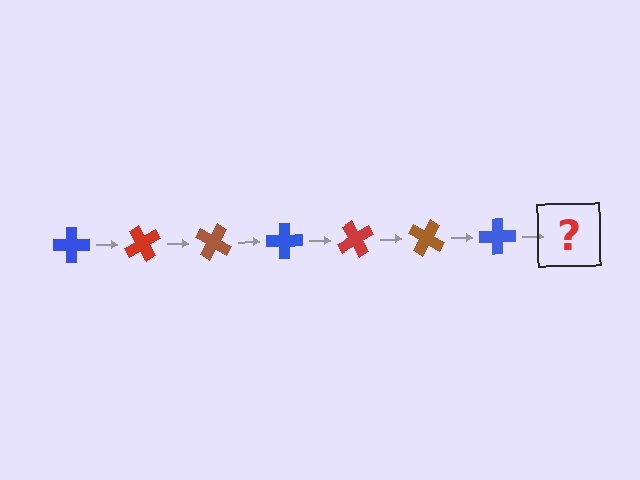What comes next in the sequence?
The next element should be a red cross, rotated 420 degrees from the start.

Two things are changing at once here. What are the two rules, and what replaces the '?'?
The two rules are that it rotates 60 degrees each step and the color cycles through blue, red, and brown. The '?' should be a red cross, rotated 420 degrees from the start.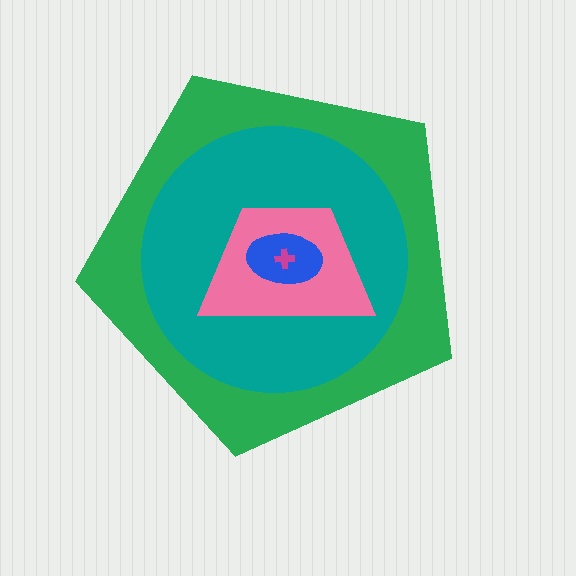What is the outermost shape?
The green pentagon.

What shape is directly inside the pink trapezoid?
The blue ellipse.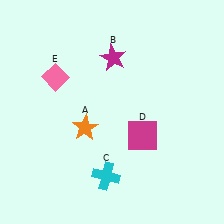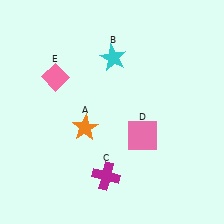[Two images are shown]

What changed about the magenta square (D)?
In Image 1, D is magenta. In Image 2, it changed to pink.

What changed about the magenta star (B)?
In Image 1, B is magenta. In Image 2, it changed to cyan.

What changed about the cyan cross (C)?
In Image 1, C is cyan. In Image 2, it changed to magenta.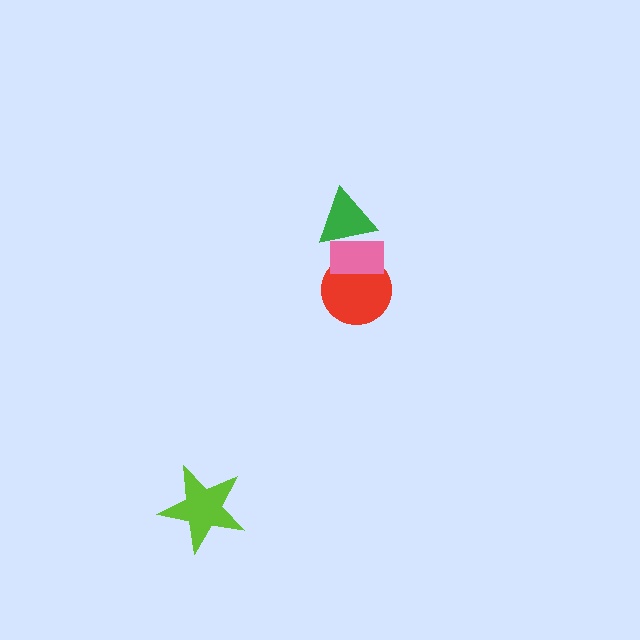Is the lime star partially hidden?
No, no other shape covers it.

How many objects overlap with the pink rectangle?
2 objects overlap with the pink rectangle.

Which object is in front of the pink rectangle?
The green triangle is in front of the pink rectangle.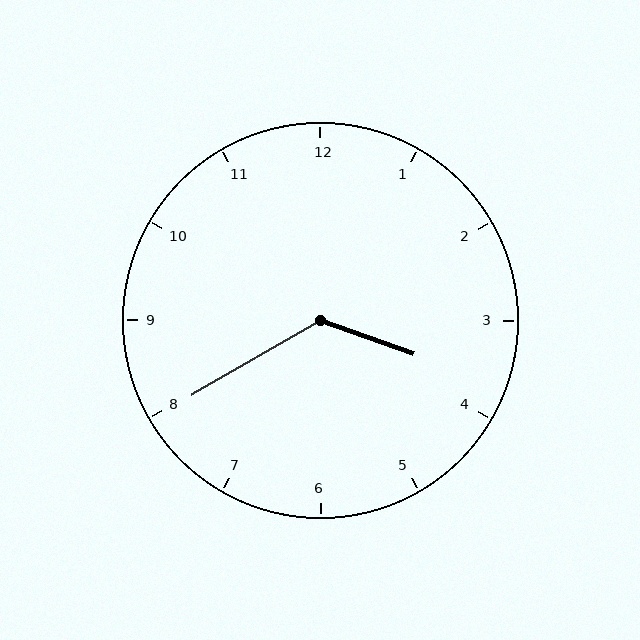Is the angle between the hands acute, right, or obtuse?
It is obtuse.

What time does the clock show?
3:40.